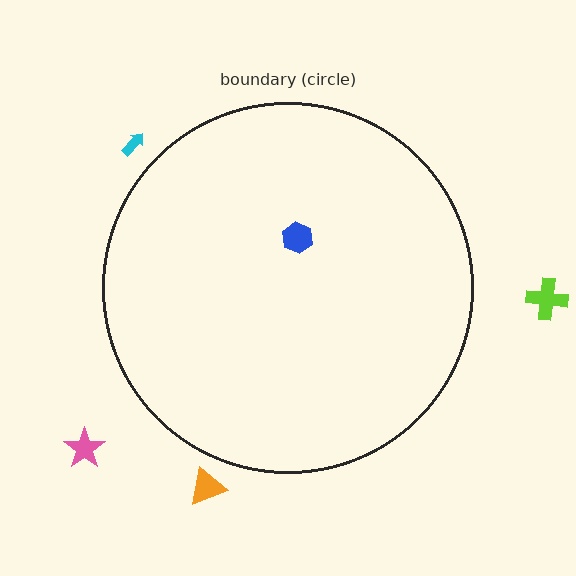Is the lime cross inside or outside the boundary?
Outside.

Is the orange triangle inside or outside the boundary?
Outside.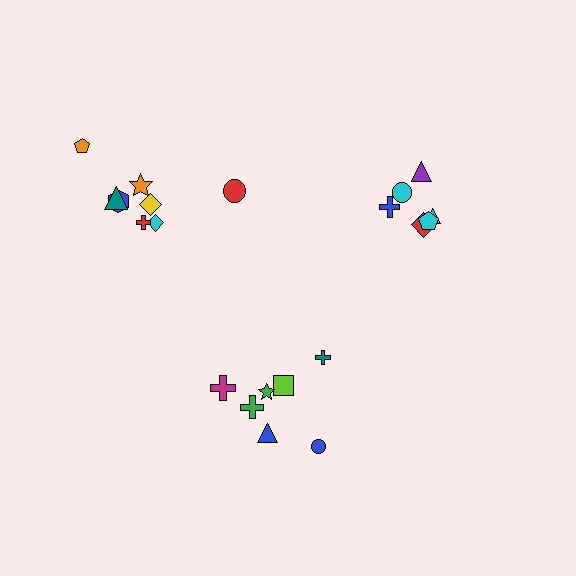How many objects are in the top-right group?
There are 6 objects.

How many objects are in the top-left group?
There are 8 objects.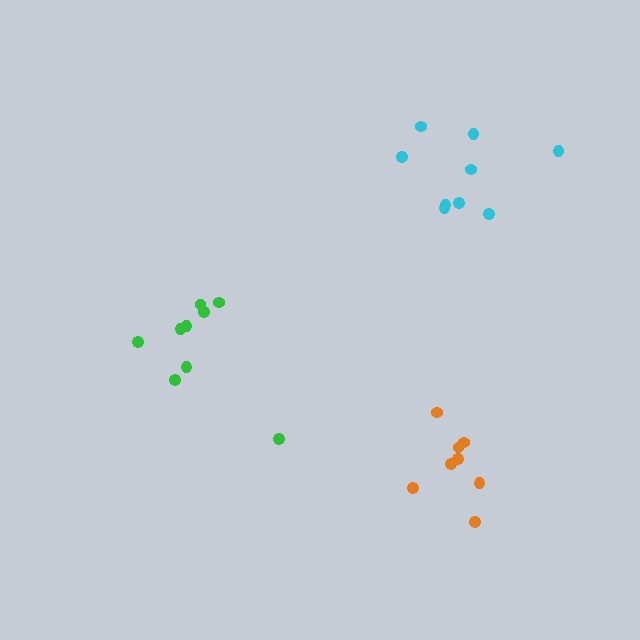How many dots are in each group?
Group 1: 9 dots, Group 2: 8 dots, Group 3: 9 dots (26 total).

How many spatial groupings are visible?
There are 3 spatial groupings.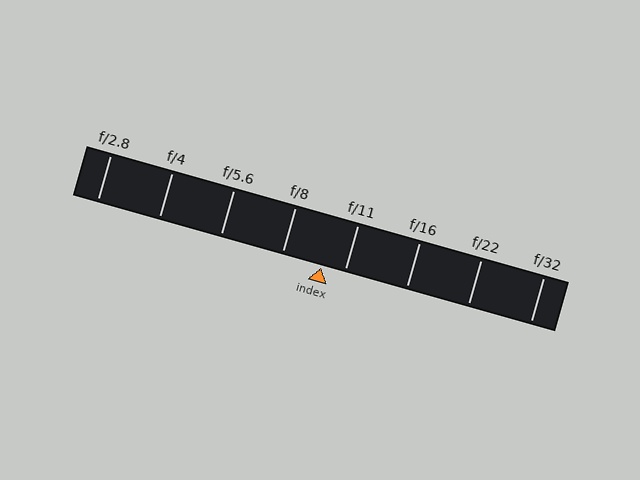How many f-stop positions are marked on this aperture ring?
There are 8 f-stop positions marked.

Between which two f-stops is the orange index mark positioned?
The index mark is between f/8 and f/11.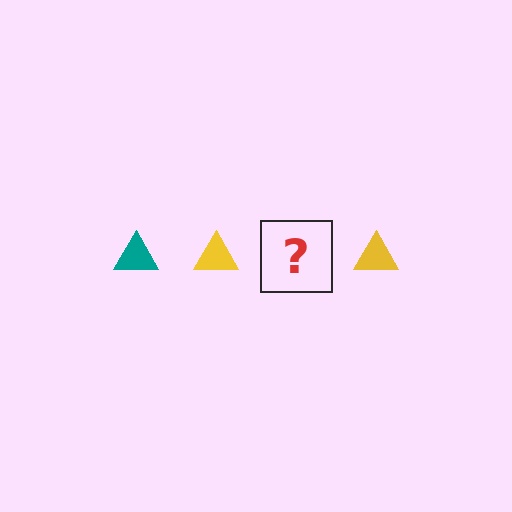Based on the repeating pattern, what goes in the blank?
The blank should be a teal triangle.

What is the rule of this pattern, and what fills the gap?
The rule is that the pattern cycles through teal, yellow triangles. The gap should be filled with a teal triangle.